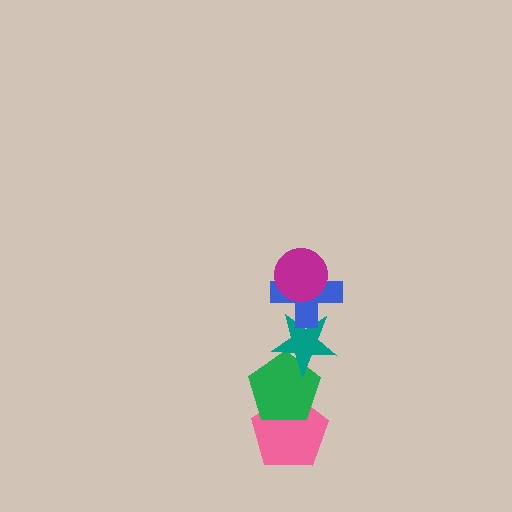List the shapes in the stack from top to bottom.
From top to bottom: the magenta circle, the blue cross, the teal star, the green pentagon, the pink pentagon.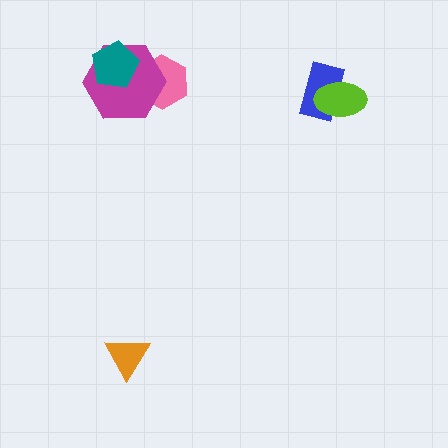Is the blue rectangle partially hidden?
Yes, it is partially covered by another shape.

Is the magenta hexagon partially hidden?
Yes, it is partially covered by another shape.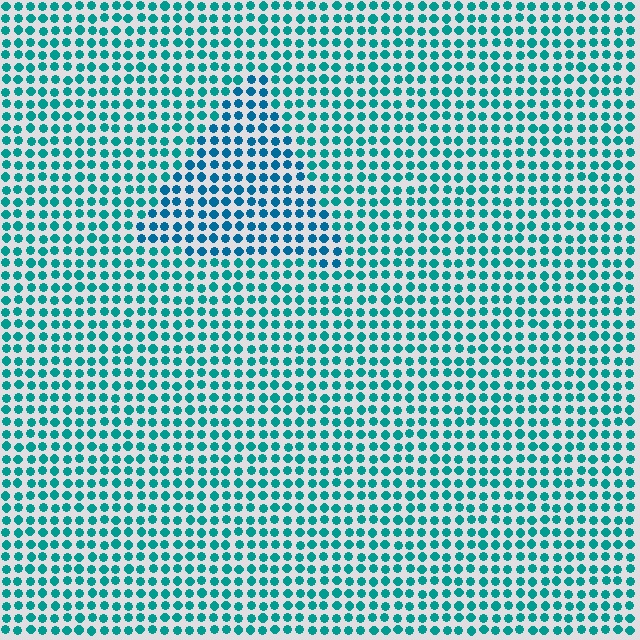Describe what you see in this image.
The image is filled with small teal elements in a uniform arrangement. A triangle-shaped region is visible where the elements are tinted to a slightly different hue, forming a subtle color boundary.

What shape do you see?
I see a triangle.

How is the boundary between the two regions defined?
The boundary is defined purely by a slight shift in hue (about 23 degrees). Spacing, size, and orientation are identical on both sides.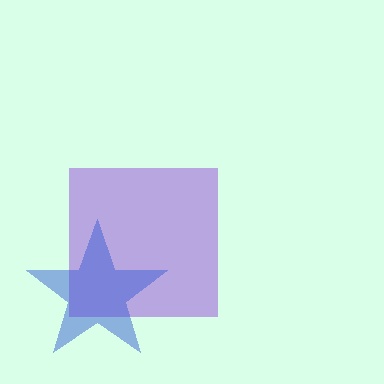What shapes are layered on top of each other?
The layered shapes are: a purple square, a blue star.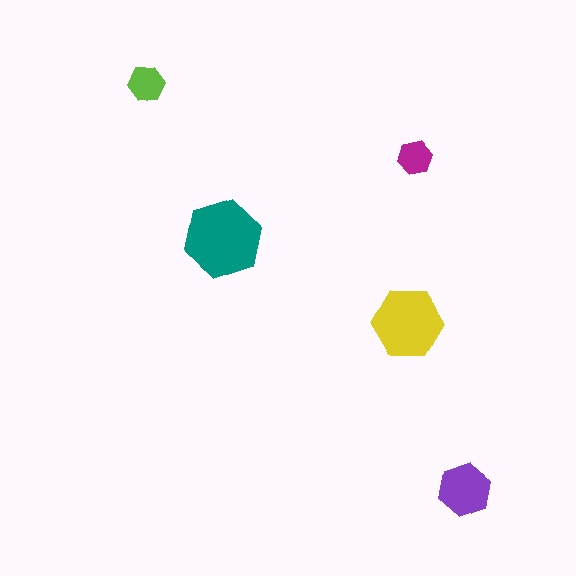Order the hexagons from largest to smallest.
the teal one, the yellow one, the purple one, the lime one, the magenta one.